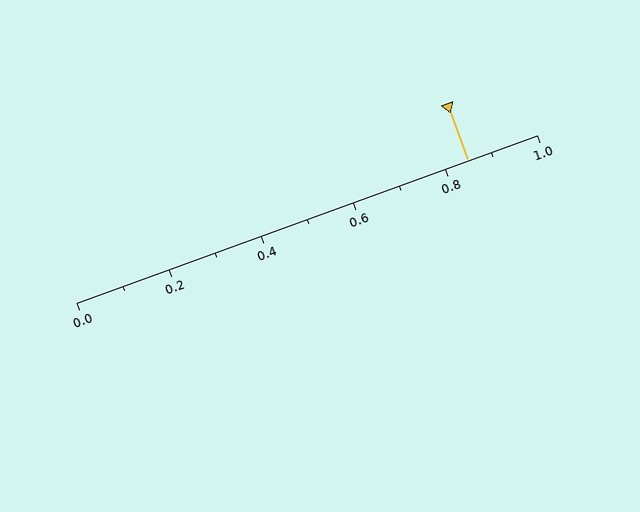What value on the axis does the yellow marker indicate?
The marker indicates approximately 0.85.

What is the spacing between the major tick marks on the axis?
The major ticks are spaced 0.2 apart.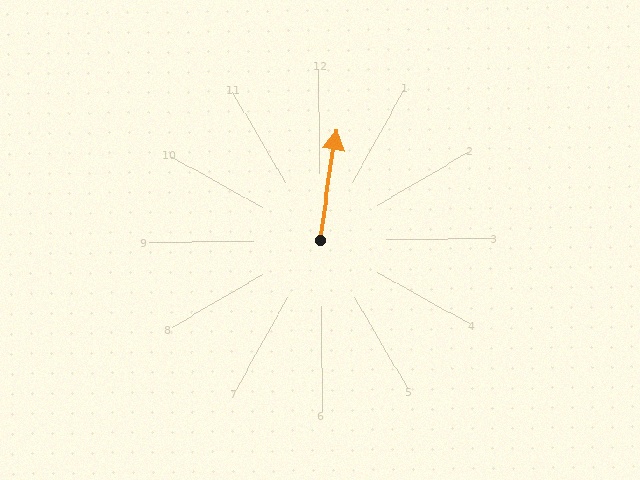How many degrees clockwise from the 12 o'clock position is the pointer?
Approximately 9 degrees.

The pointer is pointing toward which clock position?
Roughly 12 o'clock.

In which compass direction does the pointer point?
North.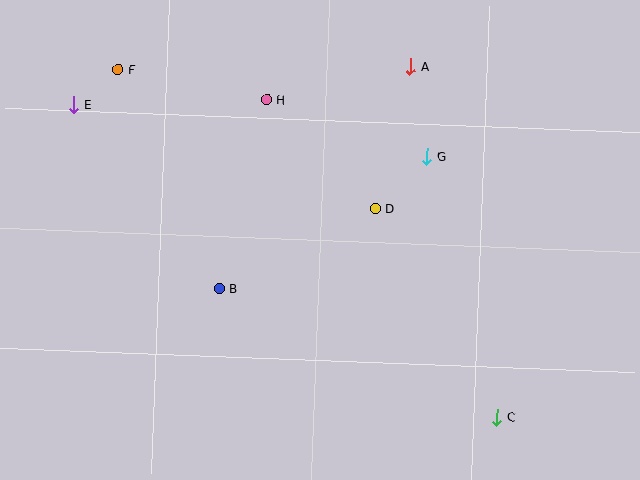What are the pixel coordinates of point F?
Point F is at (118, 70).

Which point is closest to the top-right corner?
Point A is closest to the top-right corner.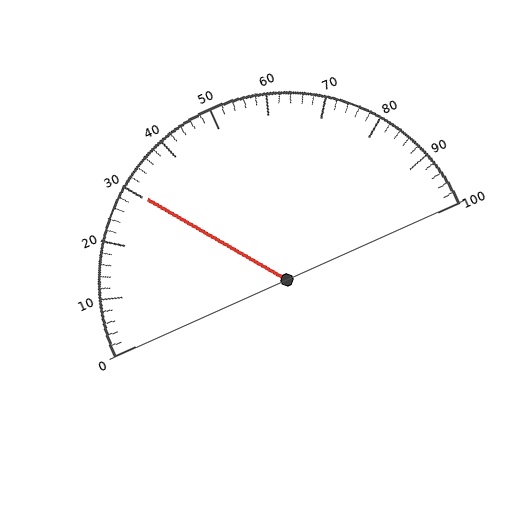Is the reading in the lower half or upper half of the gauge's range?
The reading is in the lower half of the range (0 to 100).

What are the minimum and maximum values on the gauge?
The gauge ranges from 0 to 100.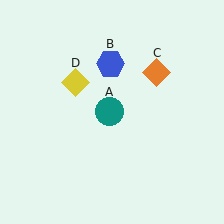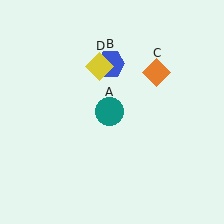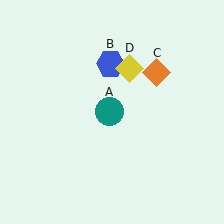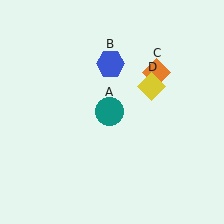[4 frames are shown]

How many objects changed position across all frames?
1 object changed position: yellow diamond (object D).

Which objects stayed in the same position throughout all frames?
Teal circle (object A) and blue hexagon (object B) and orange diamond (object C) remained stationary.